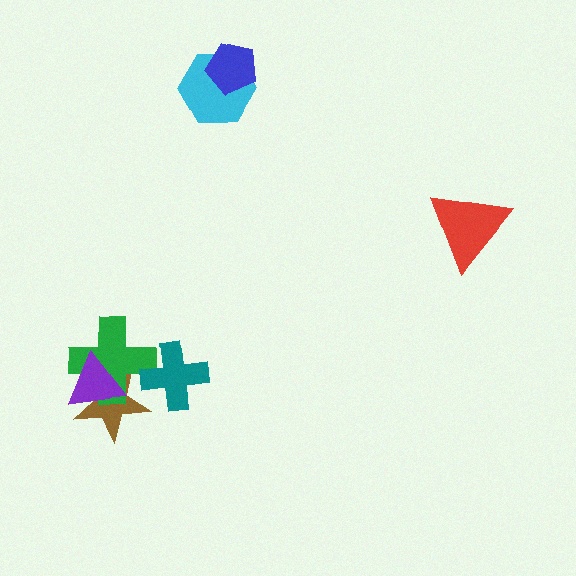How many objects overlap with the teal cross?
1 object overlaps with the teal cross.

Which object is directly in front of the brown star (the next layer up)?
The green cross is directly in front of the brown star.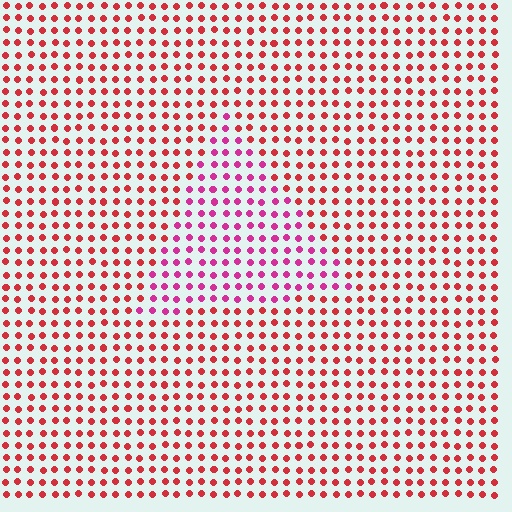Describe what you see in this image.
The image is filled with small red elements in a uniform arrangement. A triangle-shaped region is visible where the elements are tinted to a slightly different hue, forming a subtle color boundary.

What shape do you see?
I see a triangle.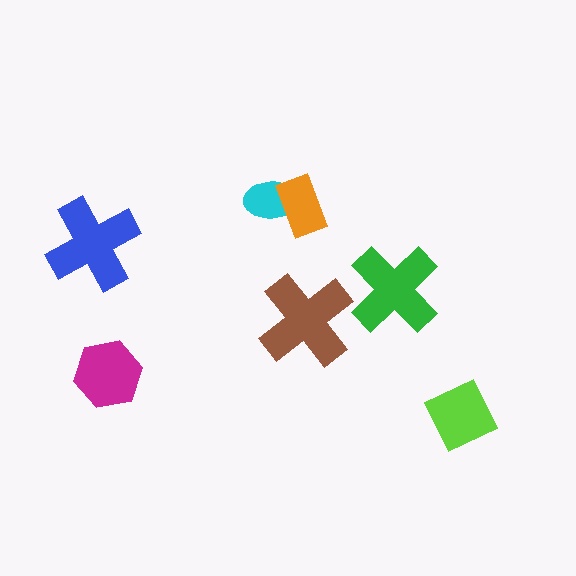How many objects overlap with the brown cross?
0 objects overlap with the brown cross.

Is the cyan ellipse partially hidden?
Yes, it is partially covered by another shape.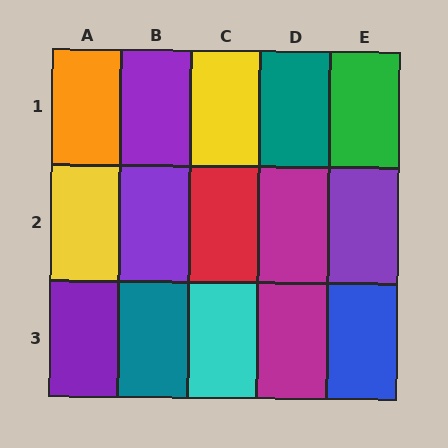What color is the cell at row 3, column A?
Purple.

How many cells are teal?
2 cells are teal.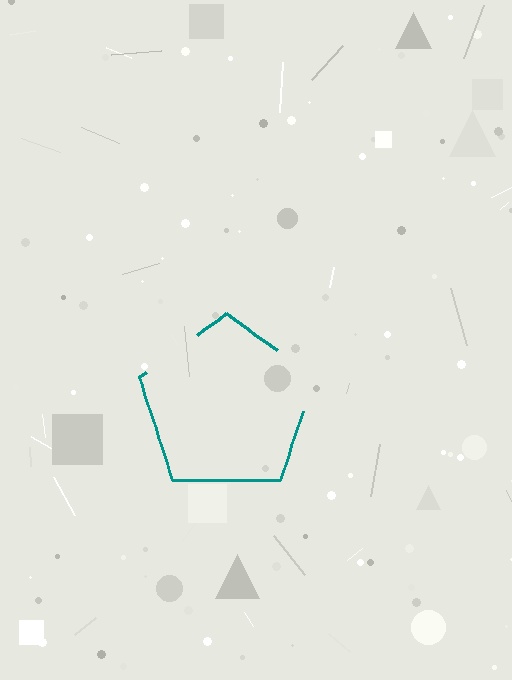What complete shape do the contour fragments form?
The contour fragments form a pentagon.